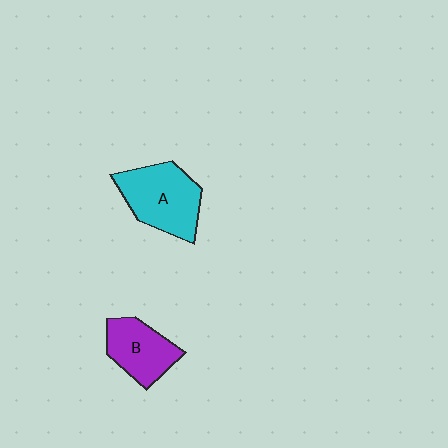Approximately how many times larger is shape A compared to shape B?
Approximately 1.4 times.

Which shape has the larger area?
Shape A (cyan).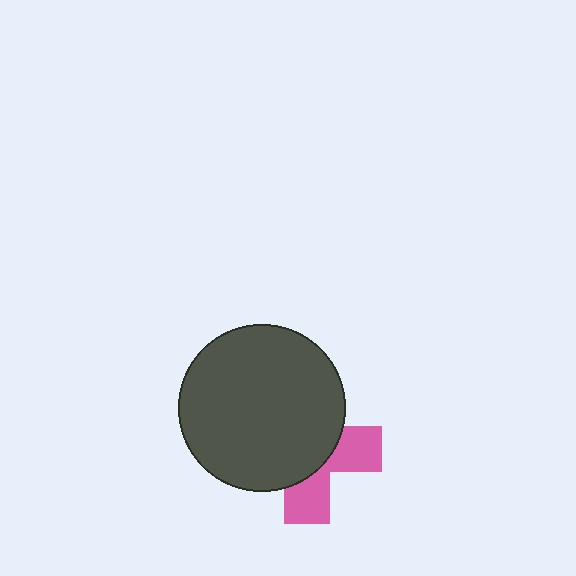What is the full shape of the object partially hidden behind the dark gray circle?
The partially hidden object is a pink cross.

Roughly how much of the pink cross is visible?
A small part of it is visible (roughly 36%).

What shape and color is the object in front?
The object in front is a dark gray circle.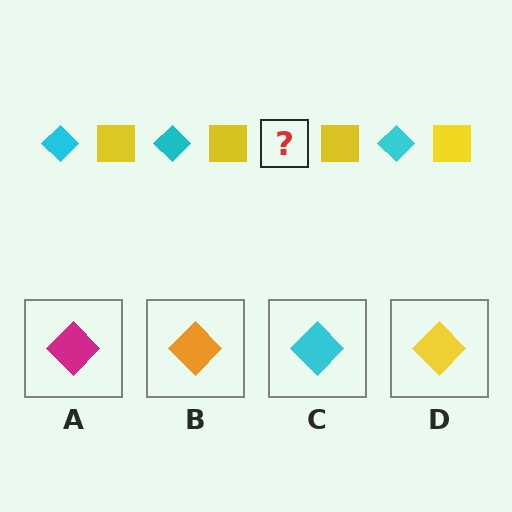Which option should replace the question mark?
Option C.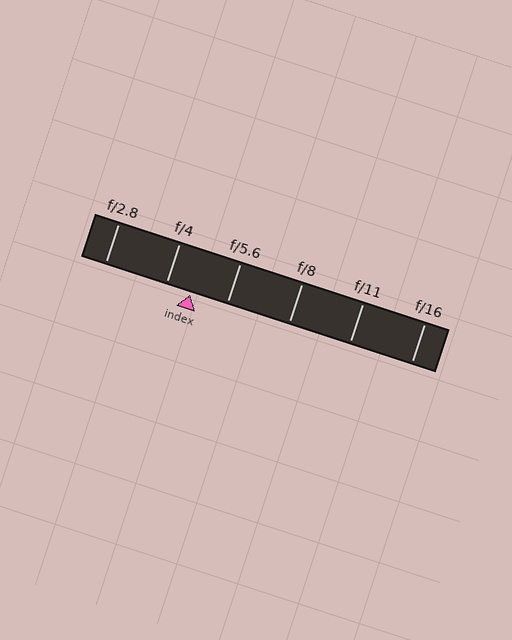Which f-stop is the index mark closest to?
The index mark is closest to f/4.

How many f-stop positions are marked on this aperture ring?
There are 6 f-stop positions marked.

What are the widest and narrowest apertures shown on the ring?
The widest aperture shown is f/2.8 and the narrowest is f/16.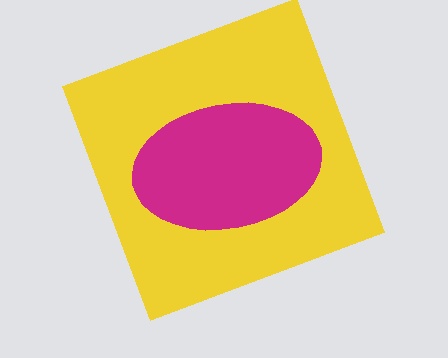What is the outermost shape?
The yellow square.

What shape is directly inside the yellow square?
The magenta ellipse.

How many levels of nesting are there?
2.